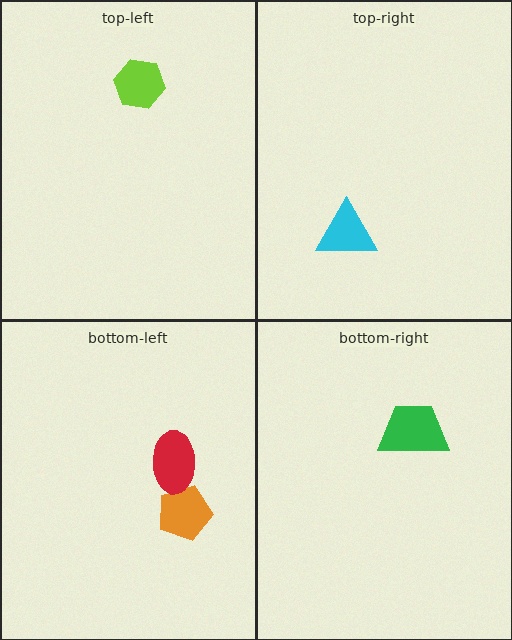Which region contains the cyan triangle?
The top-right region.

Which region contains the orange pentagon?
The bottom-left region.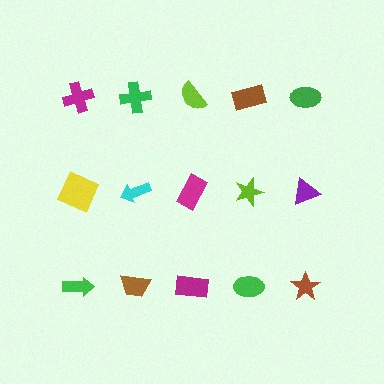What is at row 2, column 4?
A lime star.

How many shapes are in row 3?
5 shapes.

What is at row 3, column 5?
A brown star.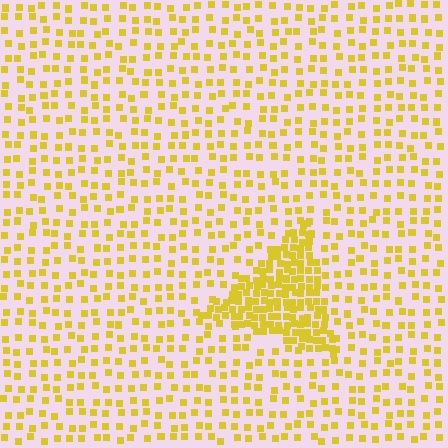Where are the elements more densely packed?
The elements are more densely packed inside the triangle boundary.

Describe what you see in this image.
The image contains small yellow elements arranged at two different densities. A triangle-shaped region is visible where the elements are more densely packed than the surrounding area.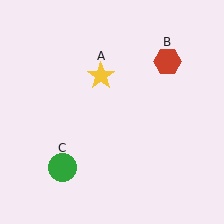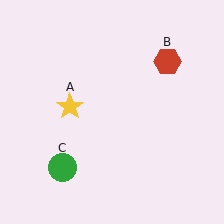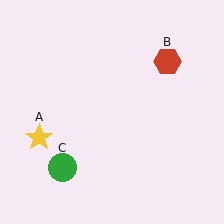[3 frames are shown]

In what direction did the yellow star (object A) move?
The yellow star (object A) moved down and to the left.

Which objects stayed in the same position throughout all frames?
Red hexagon (object B) and green circle (object C) remained stationary.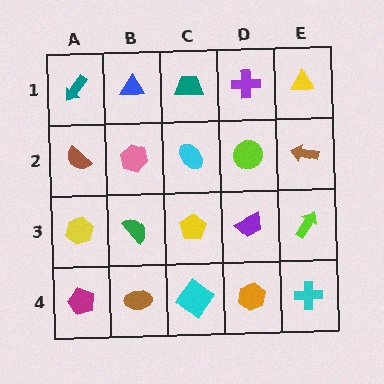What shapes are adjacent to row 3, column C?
A cyan ellipse (row 2, column C), a cyan diamond (row 4, column C), a green semicircle (row 3, column B), a purple trapezoid (row 3, column D).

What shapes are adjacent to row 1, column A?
A brown semicircle (row 2, column A), a blue triangle (row 1, column B).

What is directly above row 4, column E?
A lime arrow.